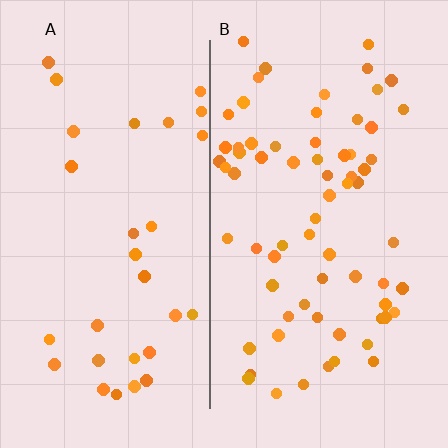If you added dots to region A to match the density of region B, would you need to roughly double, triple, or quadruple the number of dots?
Approximately double.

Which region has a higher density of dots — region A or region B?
B (the right).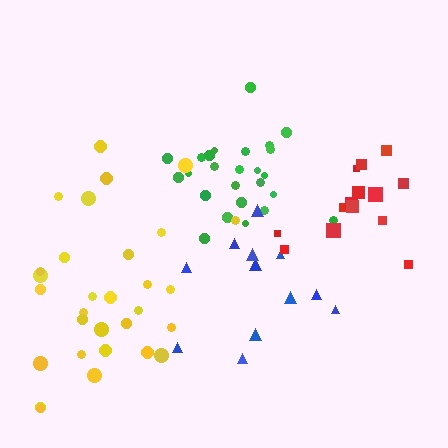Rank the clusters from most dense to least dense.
green, red, blue, yellow.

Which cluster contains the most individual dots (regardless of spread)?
Yellow (30).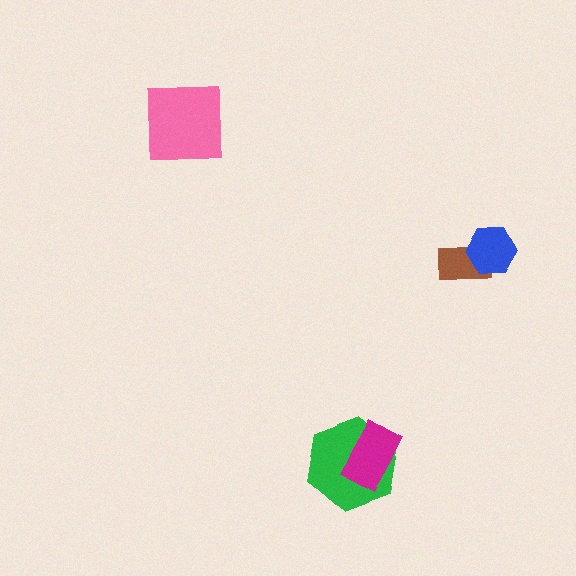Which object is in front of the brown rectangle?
The blue hexagon is in front of the brown rectangle.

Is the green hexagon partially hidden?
Yes, it is partially covered by another shape.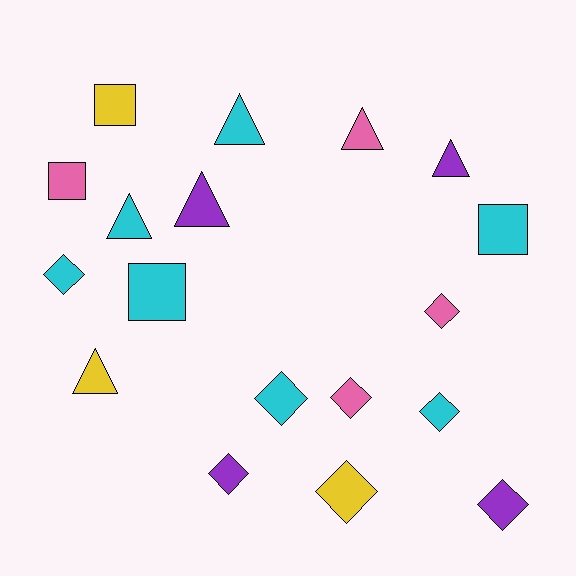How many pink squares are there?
There is 1 pink square.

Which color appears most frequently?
Cyan, with 7 objects.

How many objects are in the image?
There are 18 objects.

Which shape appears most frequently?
Diamond, with 8 objects.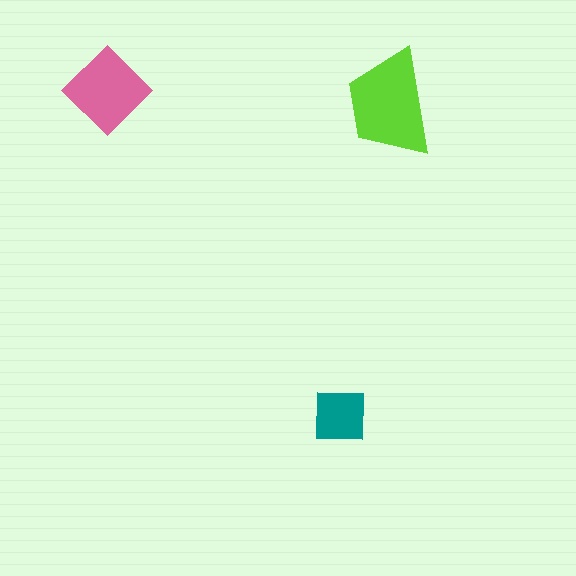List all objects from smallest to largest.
The teal square, the pink diamond, the lime trapezoid.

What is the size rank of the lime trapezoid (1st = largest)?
1st.